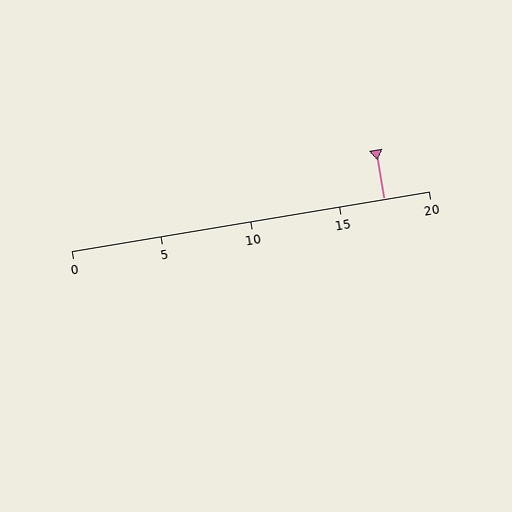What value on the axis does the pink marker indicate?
The marker indicates approximately 17.5.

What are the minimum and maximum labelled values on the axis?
The axis runs from 0 to 20.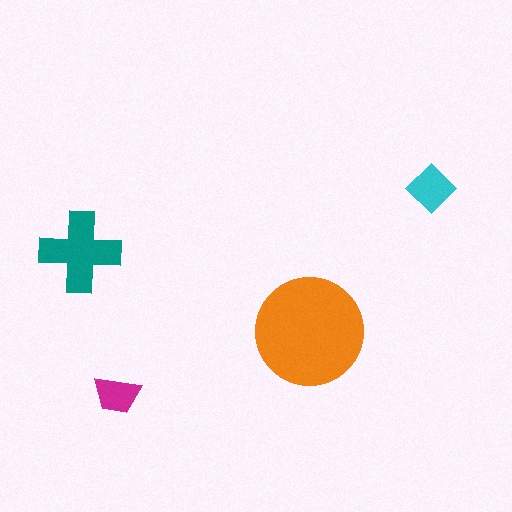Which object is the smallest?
The magenta trapezoid.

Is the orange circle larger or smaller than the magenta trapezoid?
Larger.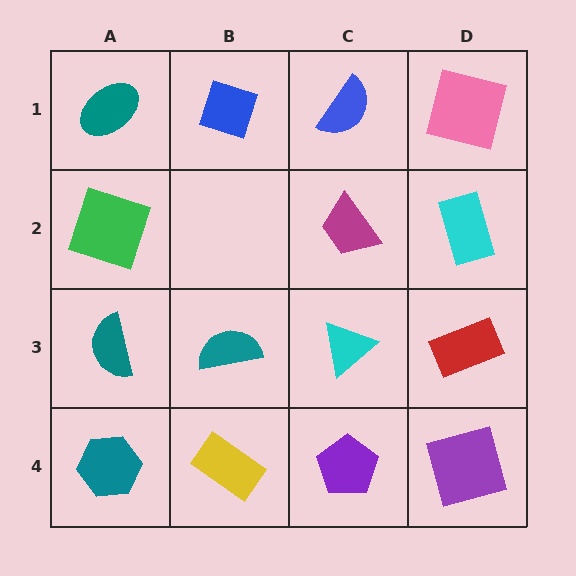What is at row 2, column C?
A magenta trapezoid.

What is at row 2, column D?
A cyan rectangle.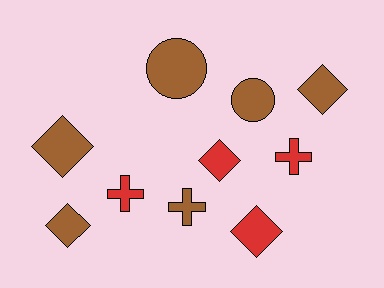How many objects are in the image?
There are 10 objects.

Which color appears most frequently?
Brown, with 6 objects.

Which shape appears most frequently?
Diamond, with 5 objects.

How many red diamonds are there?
There are 2 red diamonds.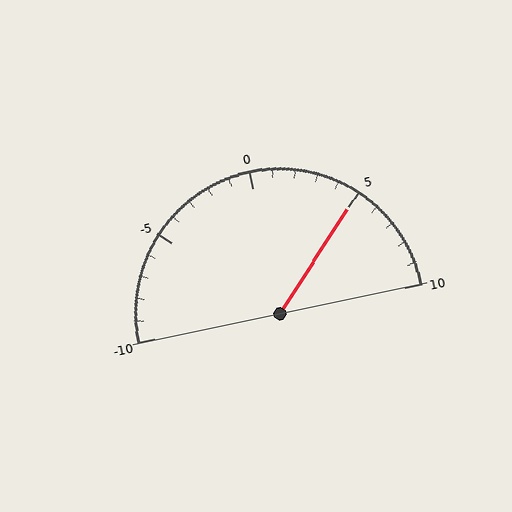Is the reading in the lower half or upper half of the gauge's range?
The reading is in the upper half of the range (-10 to 10).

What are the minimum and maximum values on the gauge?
The gauge ranges from -10 to 10.